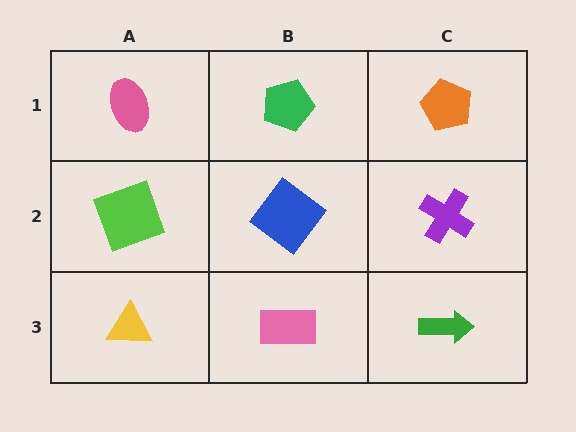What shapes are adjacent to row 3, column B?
A blue diamond (row 2, column B), a yellow triangle (row 3, column A), a green arrow (row 3, column C).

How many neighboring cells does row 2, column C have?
3.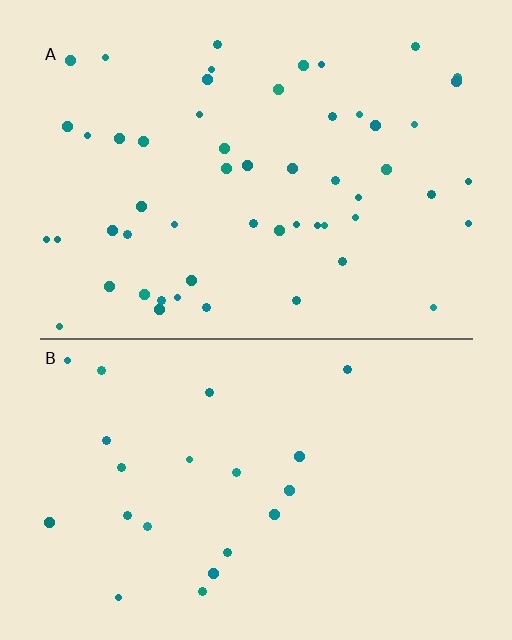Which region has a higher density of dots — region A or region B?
A (the top).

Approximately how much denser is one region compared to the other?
Approximately 2.6× — region A over region B.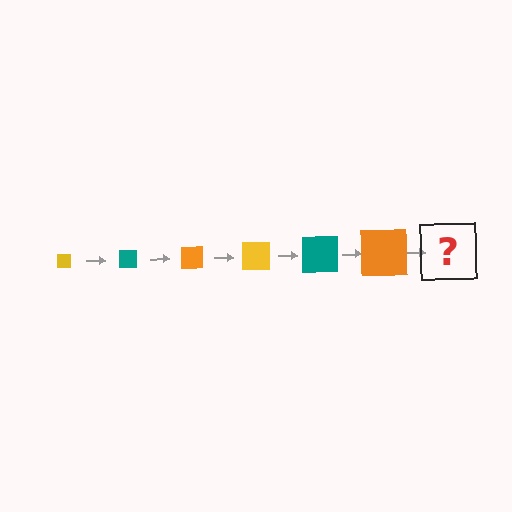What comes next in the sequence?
The next element should be a yellow square, larger than the previous one.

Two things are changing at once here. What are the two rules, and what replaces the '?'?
The two rules are that the square grows larger each step and the color cycles through yellow, teal, and orange. The '?' should be a yellow square, larger than the previous one.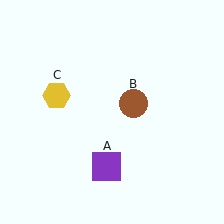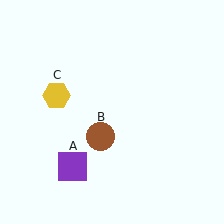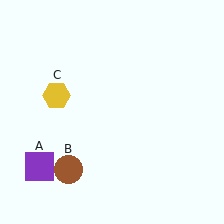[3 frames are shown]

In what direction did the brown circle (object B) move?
The brown circle (object B) moved down and to the left.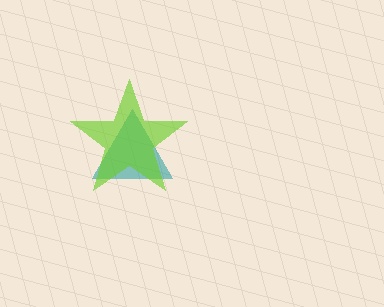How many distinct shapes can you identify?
There are 2 distinct shapes: a teal triangle, a lime star.